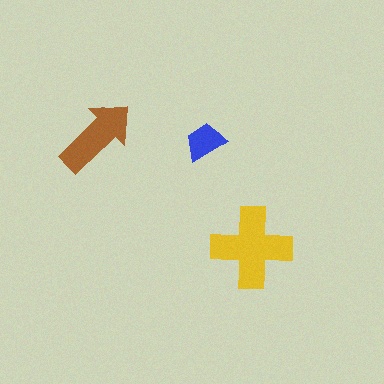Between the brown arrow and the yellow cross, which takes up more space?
The yellow cross.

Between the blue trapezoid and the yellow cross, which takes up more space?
The yellow cross.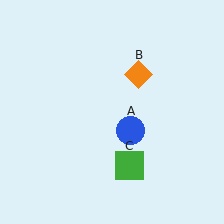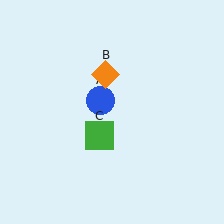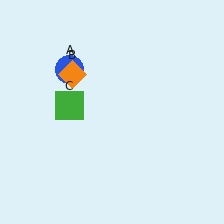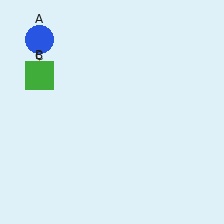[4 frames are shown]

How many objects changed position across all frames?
3 objects changed position: blue circle (object A), orange diamond (object B), green square (object C).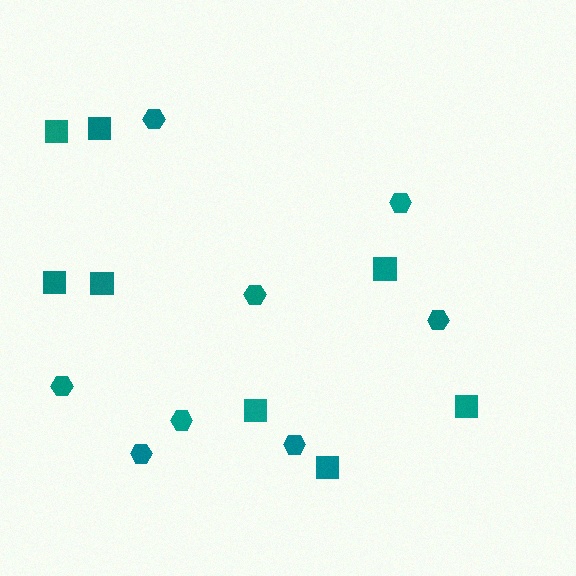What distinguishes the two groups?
There are 2 groups: one group of squares (8) and one group of hexagons (8).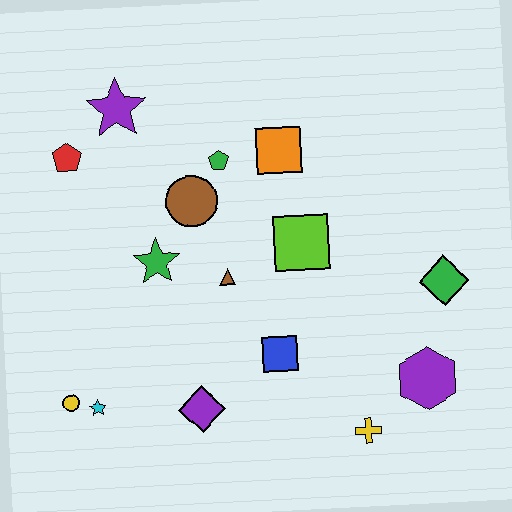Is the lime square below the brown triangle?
No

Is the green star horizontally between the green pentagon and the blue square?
No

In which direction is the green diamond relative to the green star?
The green diamond is to the right of the green star.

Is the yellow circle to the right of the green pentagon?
No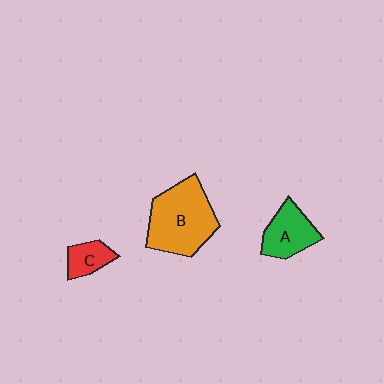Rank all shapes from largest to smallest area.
From largest to smallest: B (orange), A (green), C (red).